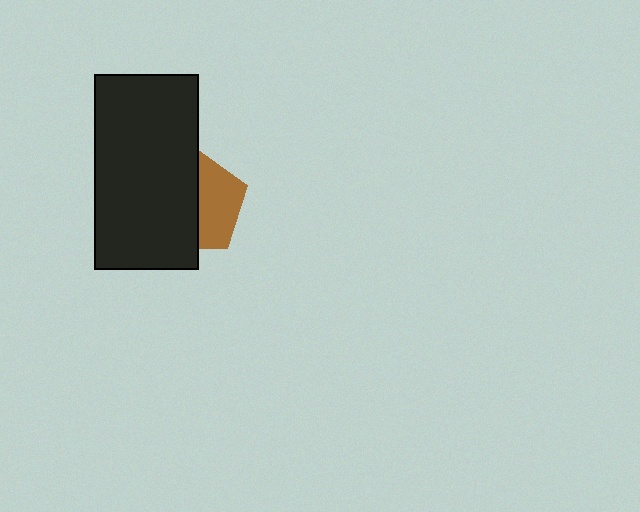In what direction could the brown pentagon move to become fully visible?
The brown pentagon could move right. That would shift it out from behind the black rectangle entirely.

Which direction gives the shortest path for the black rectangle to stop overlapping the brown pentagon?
Moving left gives the shortest separation.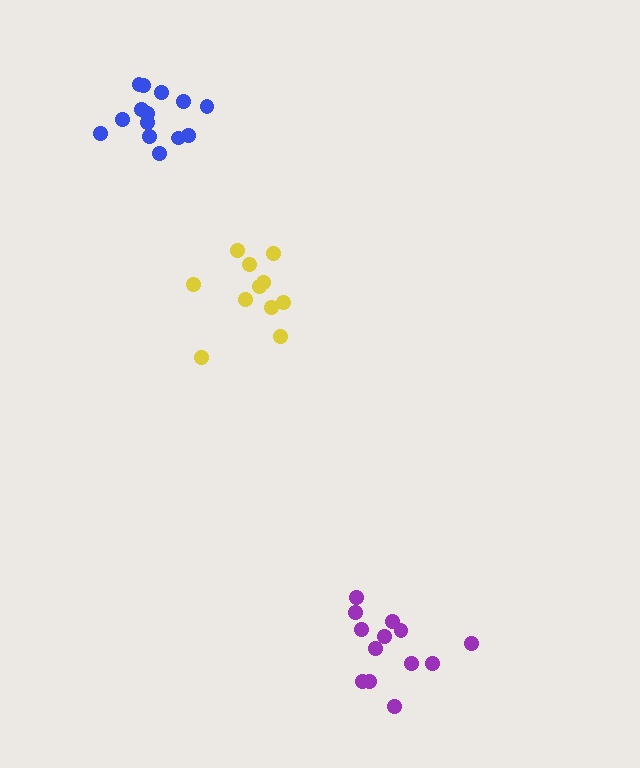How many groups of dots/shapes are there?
There are 3 groups.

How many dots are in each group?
Group 1: 14 dots, Group 2: 13 dots, Group 3: 11 dots (38 total).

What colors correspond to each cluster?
The clusters are colored: blue, purple, yellow.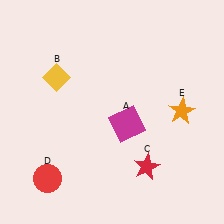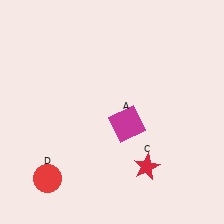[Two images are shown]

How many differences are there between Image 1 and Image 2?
There are 2 differences between the two images.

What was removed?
The orange star (E), the yellow diamond (B) were removed in Image 2.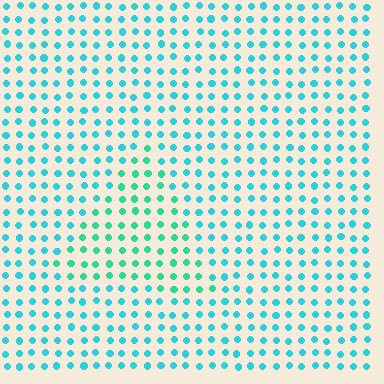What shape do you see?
I see a triangle.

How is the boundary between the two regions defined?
The boundary is defined purely by a slight shift in hue (about 26 degrees). Spacing, size, and orientation are identical on both sides.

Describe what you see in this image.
The image is filled with small cyan elements in a uniform arrangement. A triangle-shaped region is visible where the elements are tinted to a slightly different hue, forming a subtle color boundary.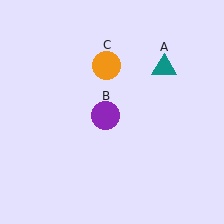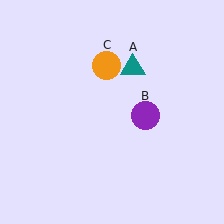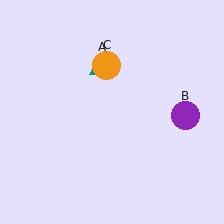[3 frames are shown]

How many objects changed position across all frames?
2 objects changed position: teal triangle (object A), purple circle (object B).